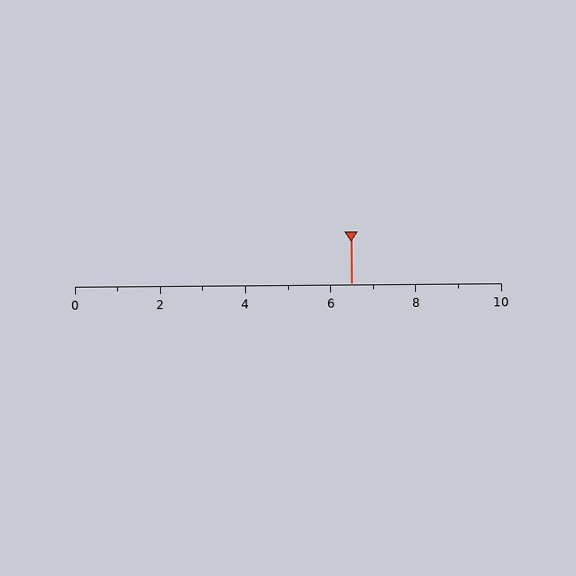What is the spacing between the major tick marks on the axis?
The major ticks are spaced 2 apart.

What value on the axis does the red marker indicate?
The marker indicates approximately 6.5.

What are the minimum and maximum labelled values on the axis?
The axis runs from 0 to 10.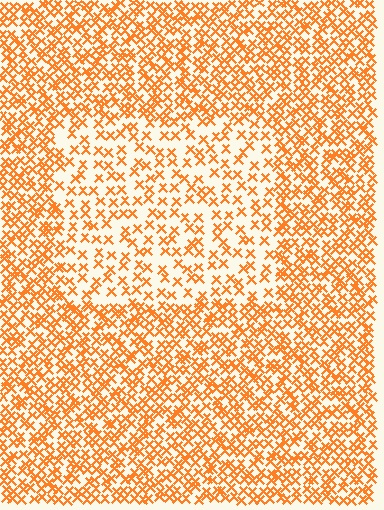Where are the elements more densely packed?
The elements are more densely packed outside the rectangle boundary.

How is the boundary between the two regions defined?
The boundary is defined by a change in element density (approximately 2.0x ratio). All elements are the same color, size, and shape.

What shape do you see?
I see a rectangle.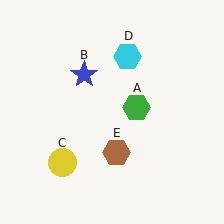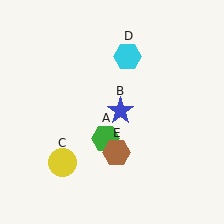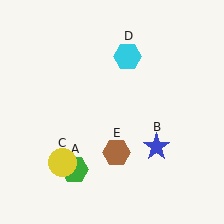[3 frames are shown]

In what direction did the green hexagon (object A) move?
The green hexagon (object A) moved down and to the left.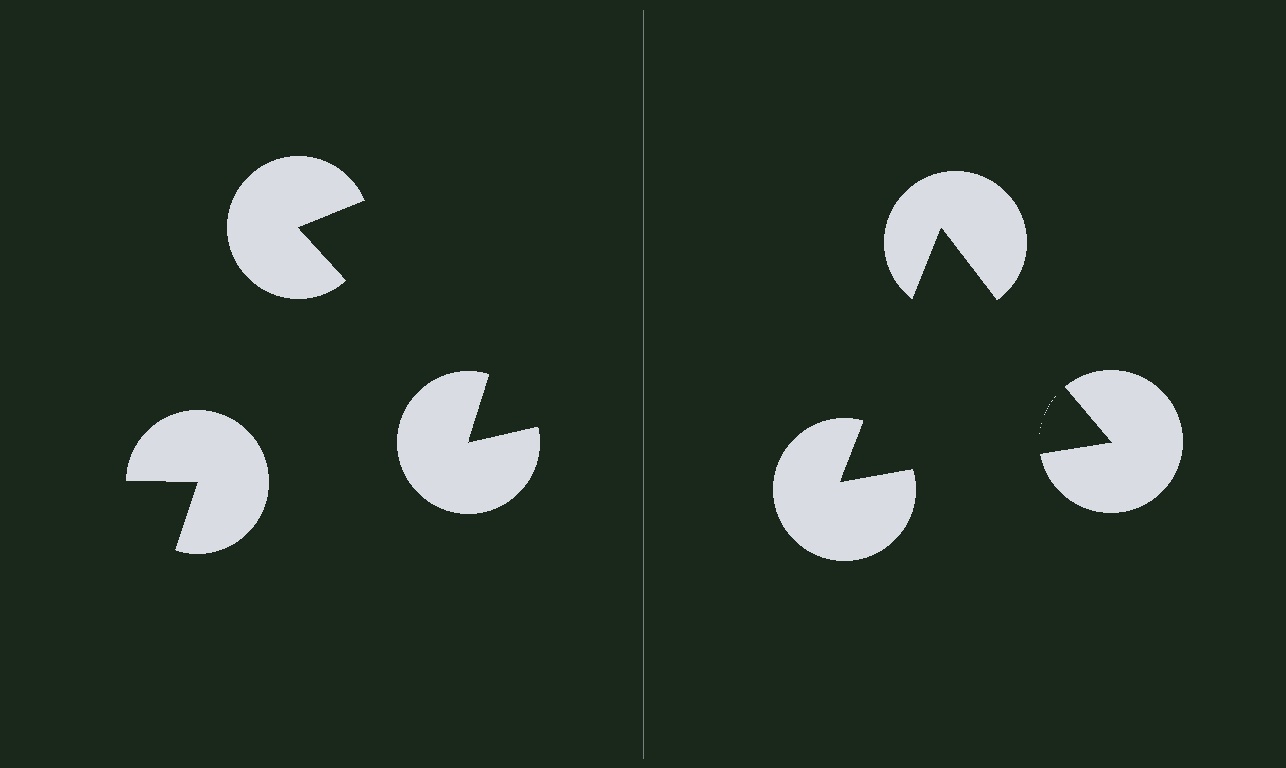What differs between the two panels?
The pac-man discs are positioned identically on both sides; only the wedge orientations differ. On the right they align to a triangle; on the left they are misaligned.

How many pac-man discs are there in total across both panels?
6 — 3 on each side.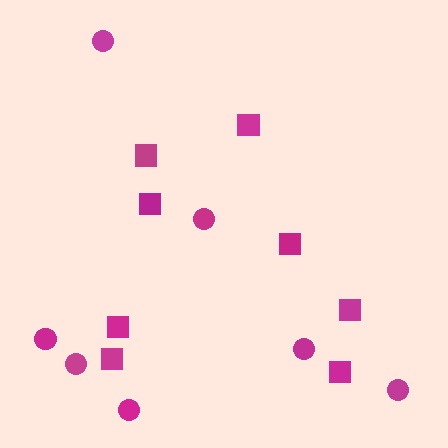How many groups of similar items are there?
There are 2 groups: one group of squares (8) and one group of circles (7).